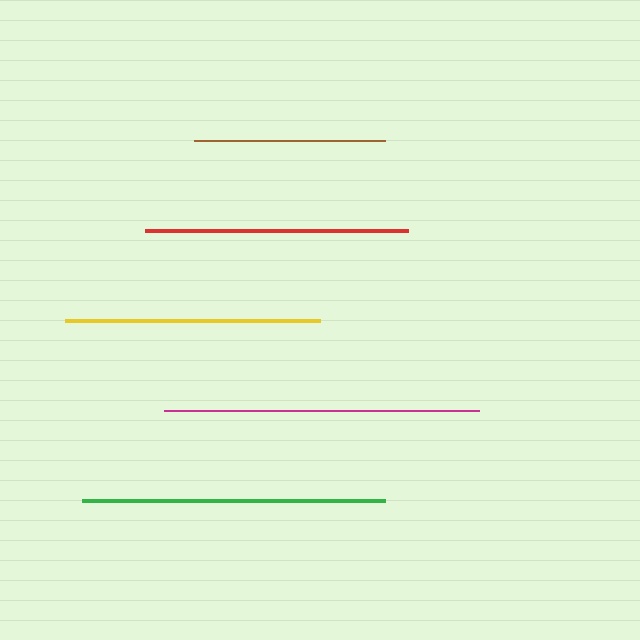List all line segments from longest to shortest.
From longest to shortest: magenta, green, red, yellow, brown.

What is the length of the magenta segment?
The magenta segment is approximately 315 pixels long.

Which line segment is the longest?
The magenta line is the longest at approximately 315 pixels.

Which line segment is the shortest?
The brown line is the shortest at approximately 191 pixels.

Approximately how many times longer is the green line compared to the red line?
The green line is approximately 1.2 times the length of the red line.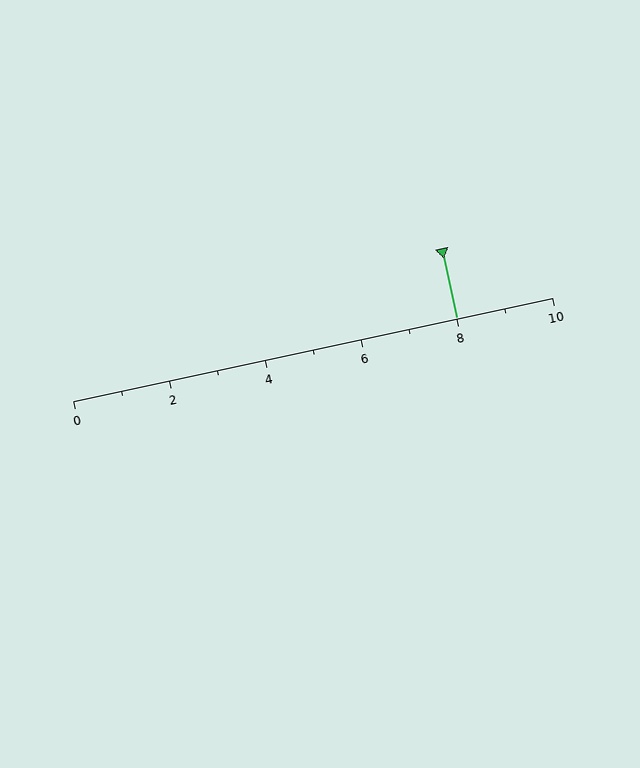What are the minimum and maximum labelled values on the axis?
The axis runs from 0 to 10.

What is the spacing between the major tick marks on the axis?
The major ticks are spaced 2 apart.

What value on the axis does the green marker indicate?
The marker indicates approximately 8.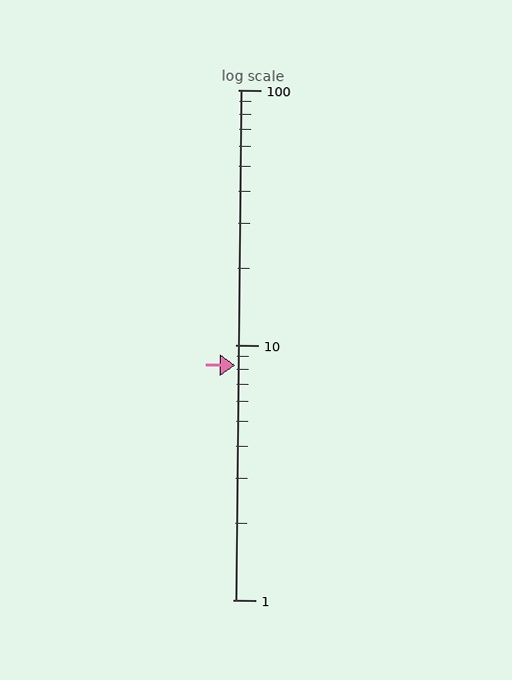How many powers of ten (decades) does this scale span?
The scale spans 2 decades, from 1 to 100.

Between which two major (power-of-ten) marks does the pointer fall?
The pointer is between 1 and 10.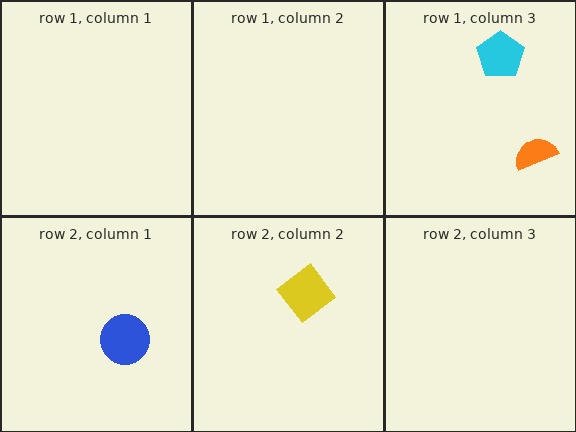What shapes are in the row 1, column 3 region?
The orange semicircle, the cyan pentagon.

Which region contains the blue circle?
The row 2, column 1 region.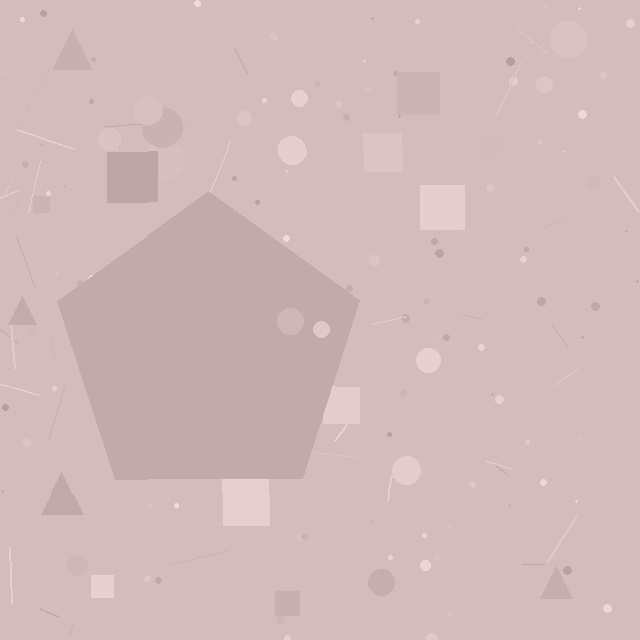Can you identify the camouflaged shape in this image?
The camouflaged shape is a pentagon.